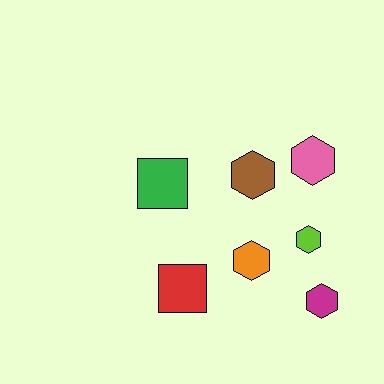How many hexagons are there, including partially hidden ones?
There are 5 hexagons.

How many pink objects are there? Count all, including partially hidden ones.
There is 1 pink object.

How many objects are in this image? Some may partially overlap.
There are 7 objects.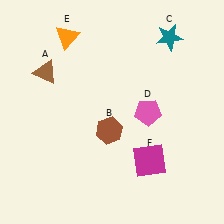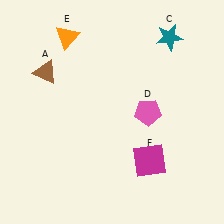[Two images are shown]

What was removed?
The brown hexagon (B) was removed in Image 2.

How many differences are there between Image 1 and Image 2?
There is 1 difference between the two images.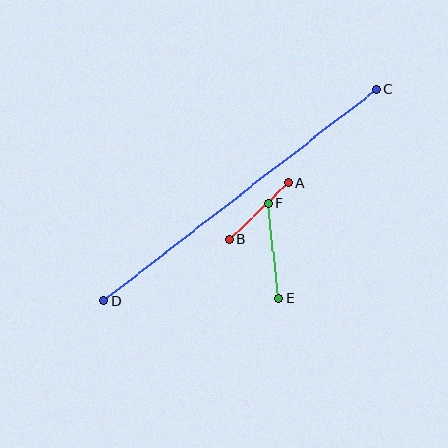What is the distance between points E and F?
The distance is approximately 95 pixels.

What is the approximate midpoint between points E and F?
The midpoint is at approximately (273, 251) pixels.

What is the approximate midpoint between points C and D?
The midpoint is at approximately (240, 195) pixels.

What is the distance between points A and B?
The distance is approximately 82 pixels.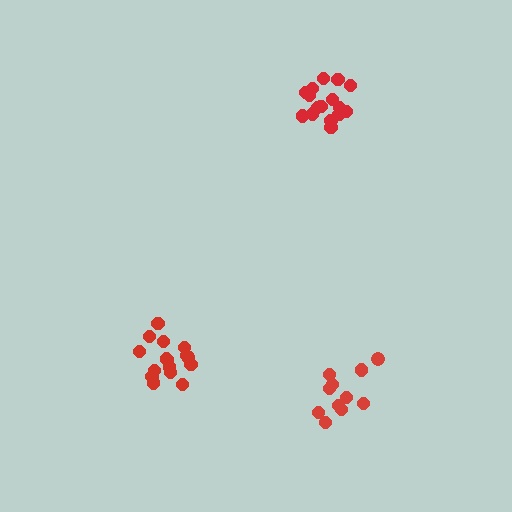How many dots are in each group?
Group 1: 11 dots, Group 2: 16 dots, Group 3: 16 dots (43 total).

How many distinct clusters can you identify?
There are 3 distinct clusters.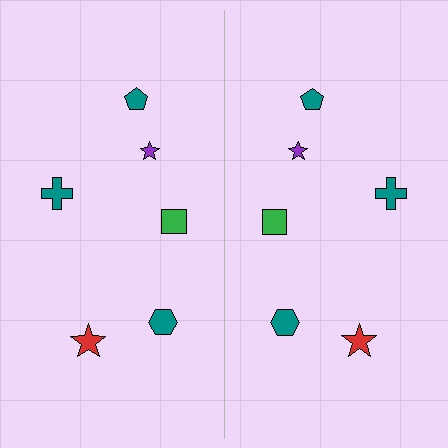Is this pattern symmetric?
Yes, this pattern has bilateral (reflection) symmetry.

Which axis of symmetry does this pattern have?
The pattern has a vertical axis of symmetry running through the center of the image.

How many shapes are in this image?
There are 12 shapes in this image.